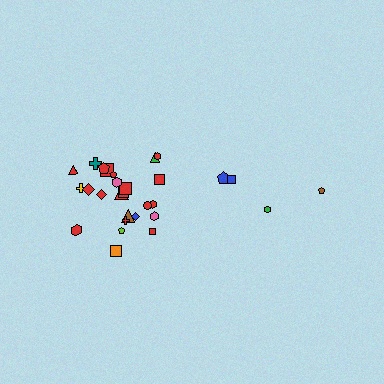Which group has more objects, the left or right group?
The left group.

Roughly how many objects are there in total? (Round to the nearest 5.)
Roughly 30 objects in total.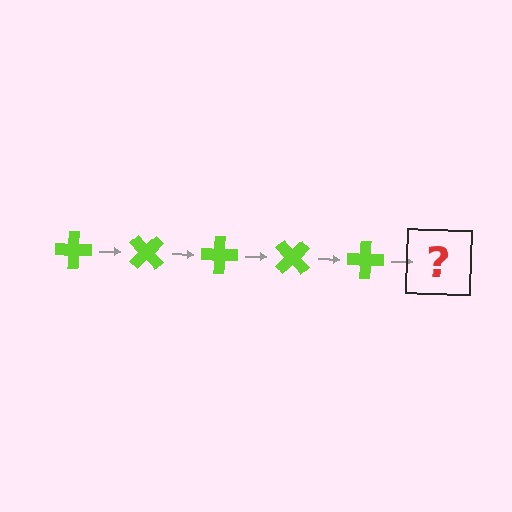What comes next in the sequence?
The next element should be a lime cross rotated 225 degrees.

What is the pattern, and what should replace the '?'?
The pattern is that the cross rotates 45 degrees each step. The '?' should be a lime cross rotated 225 degrees.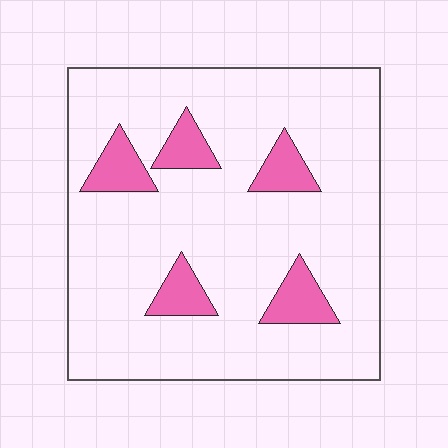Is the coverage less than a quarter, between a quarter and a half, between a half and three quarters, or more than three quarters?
Less than a quarter.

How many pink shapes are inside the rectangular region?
5.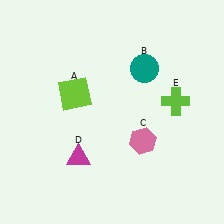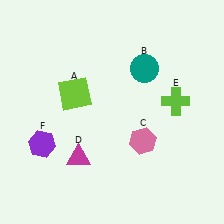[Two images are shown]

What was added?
A purple hexagon (F) was added in Image 2.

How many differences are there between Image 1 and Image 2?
There is 1 difference between the two images.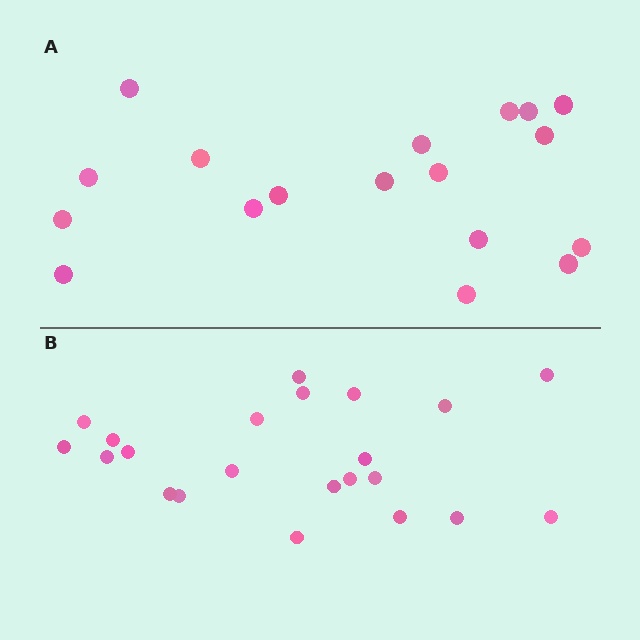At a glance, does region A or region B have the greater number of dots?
Region B (the bottom region) has more dots.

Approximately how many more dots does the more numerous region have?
Region B has about 4 more dots than region A.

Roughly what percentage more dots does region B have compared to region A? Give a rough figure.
About 20% more.